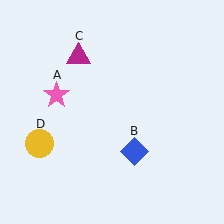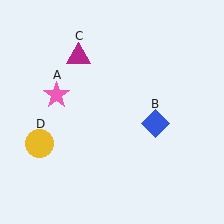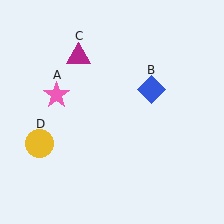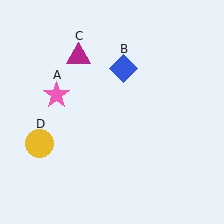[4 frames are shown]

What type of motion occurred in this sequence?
The blue diamond (object B) rotated counterclockwise around the center of the scene.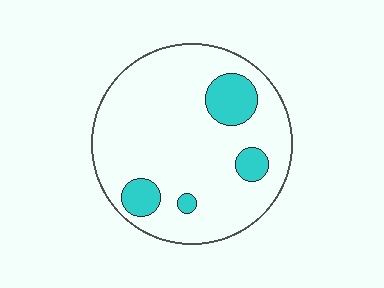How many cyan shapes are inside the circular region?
4.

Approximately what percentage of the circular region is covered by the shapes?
Approximately 15%.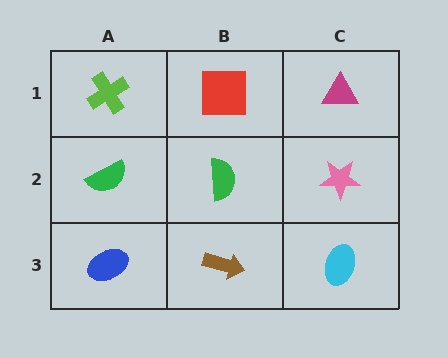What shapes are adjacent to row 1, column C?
A pink star (row 2, column C), a red square (row 1, column B).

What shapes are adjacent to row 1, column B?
A green semicircle (row 2, column B), a lime cross (row 1, column A), a magenta triangle (row 1, column C).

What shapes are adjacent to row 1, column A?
A green semicircle (row 2, column A), a red square (row 1, column B).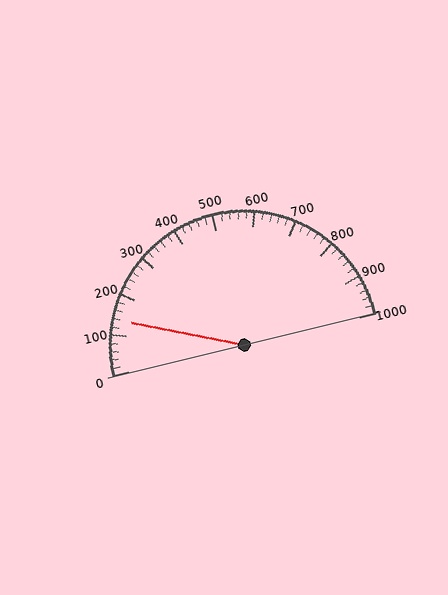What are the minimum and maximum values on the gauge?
The gauge ranges from 0 to 1000.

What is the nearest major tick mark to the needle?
The nearest major tick mark is 100.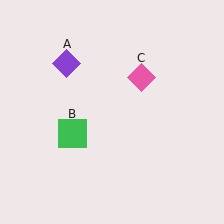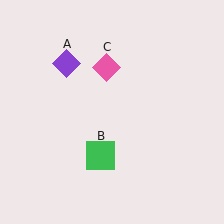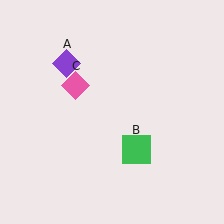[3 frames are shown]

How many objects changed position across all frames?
2 objects changed position: green square (object B), pink diamond (object C).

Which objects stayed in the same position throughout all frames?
Purple diamond (object A) remained stationary.